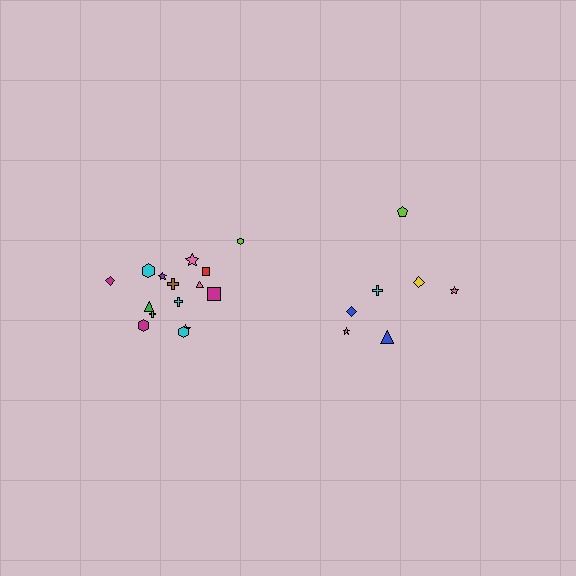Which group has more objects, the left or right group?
The left group.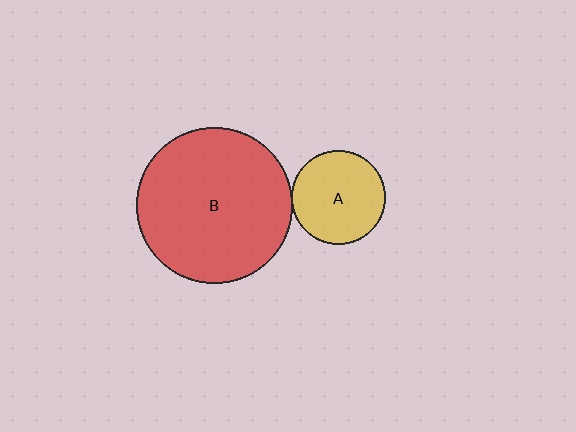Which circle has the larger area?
Circle B (red).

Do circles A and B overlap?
Yes.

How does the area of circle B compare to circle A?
Approximately 2.8 times.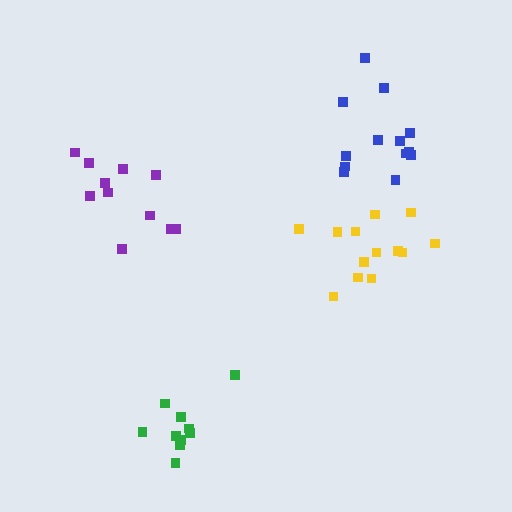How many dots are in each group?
Group 1: 13 dots, Group 2: 11 dots, Group 3: 13 dots, Group 4: 10 dots (47 total).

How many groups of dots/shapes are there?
There are 4 groups.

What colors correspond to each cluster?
The clusters are colored: blue, purple, yellow, green.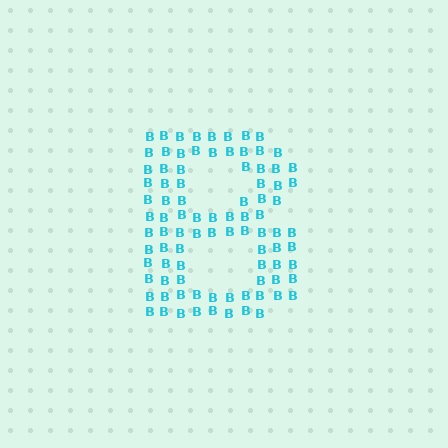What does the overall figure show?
The overall figure shows the letter B.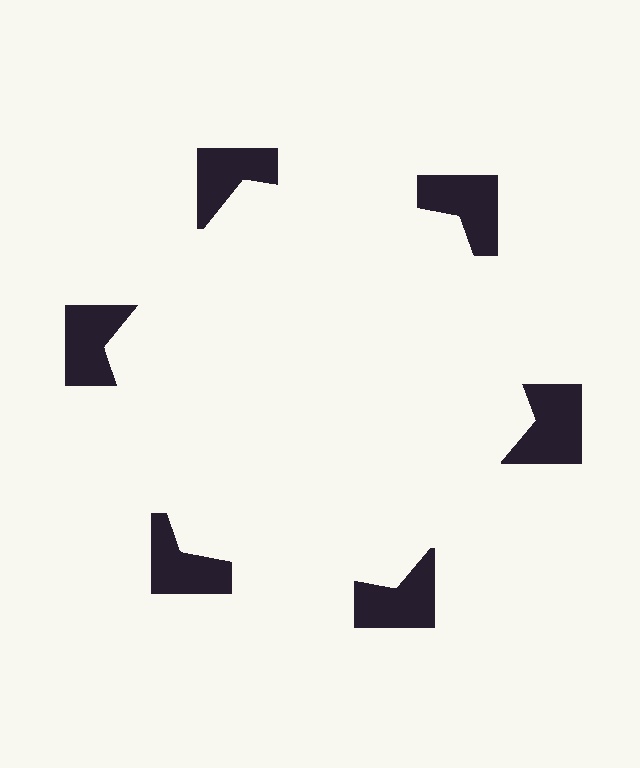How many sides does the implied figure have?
6 sides.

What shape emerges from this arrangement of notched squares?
An illusory hexagon — its edges are inferred from the aligned wedge cuts in the notched squares, not physically drawn.